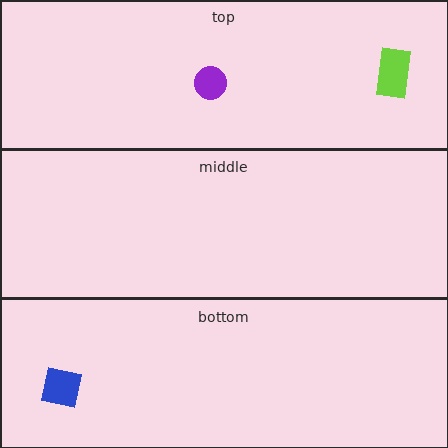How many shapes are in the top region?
2.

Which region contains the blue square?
The bottom region.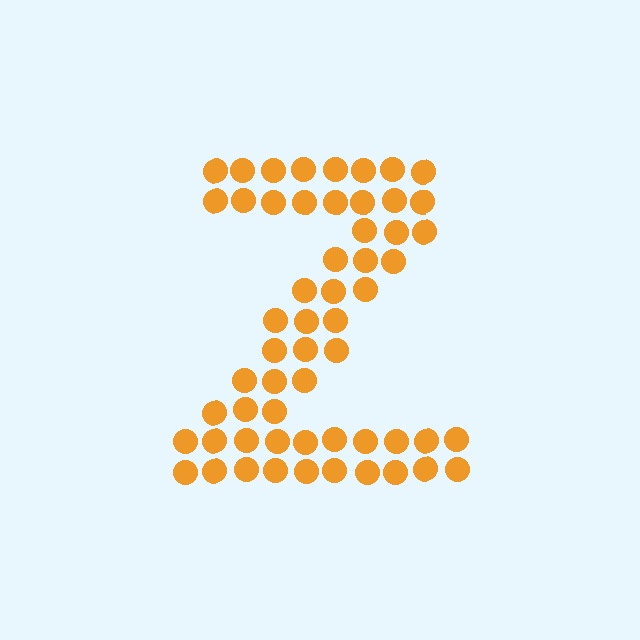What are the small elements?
The small elements are circles.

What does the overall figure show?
The overall figure shows the letter Z.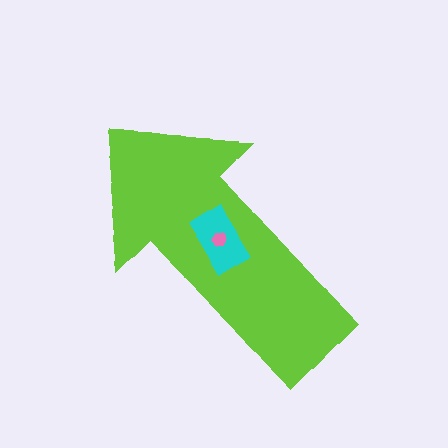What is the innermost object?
The pink hexagon.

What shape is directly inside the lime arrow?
The cyan rectangle.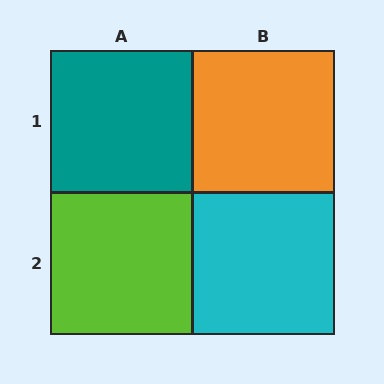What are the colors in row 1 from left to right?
Teal, orange.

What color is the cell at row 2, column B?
Cyan.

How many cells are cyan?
1 cell is cyan.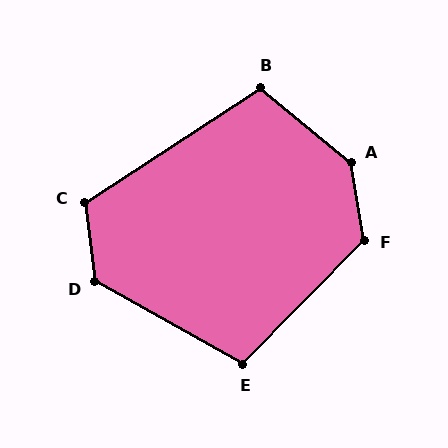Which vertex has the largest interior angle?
A, at approximately 139 degrees.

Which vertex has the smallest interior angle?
E, at approximately 105 degrees.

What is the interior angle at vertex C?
Approximately 116 degrees (obtuse).